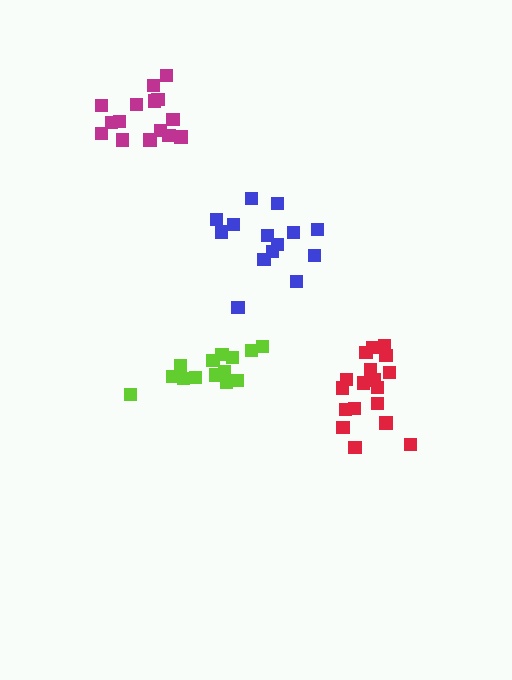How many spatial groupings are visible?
There are 4 spatial groupings.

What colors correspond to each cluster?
The clusters are colored: magenta, lime, blue, red.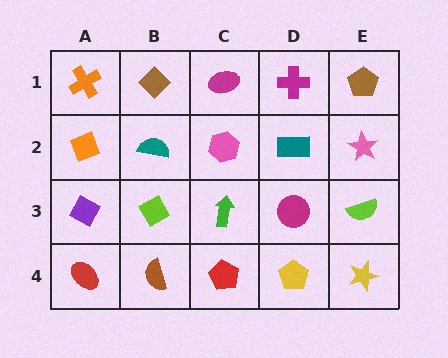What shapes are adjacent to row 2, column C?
A magenta ellipse (row 1, column C), a green arrow (row 3, column C), a teal semicircle (row 2, column B), a teal rectangle (row 2, column D).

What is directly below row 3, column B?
A brown semicircle.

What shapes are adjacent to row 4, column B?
A lime diamond (row 3, column B), a red ellipse (row 4, column A), a red pentagon (row 4, column C).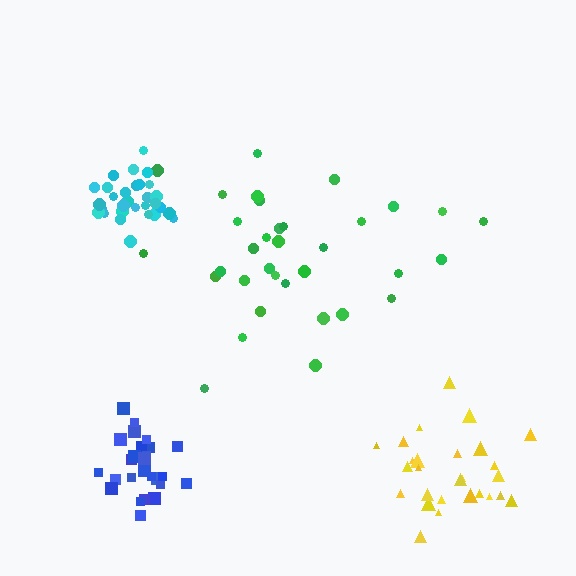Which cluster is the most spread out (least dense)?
Green.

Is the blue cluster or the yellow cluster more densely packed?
Blue.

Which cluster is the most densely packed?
Cyan.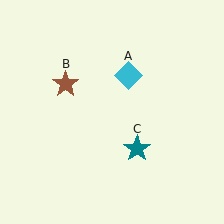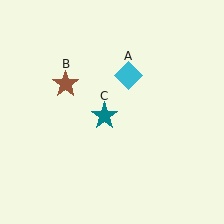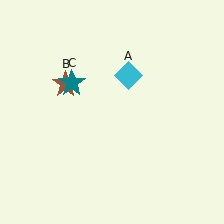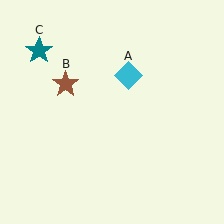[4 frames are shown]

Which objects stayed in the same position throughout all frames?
Cyan diamond (object A) and brown star (object B) remained stationary.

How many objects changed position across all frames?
1 object changed position: teal star (object C).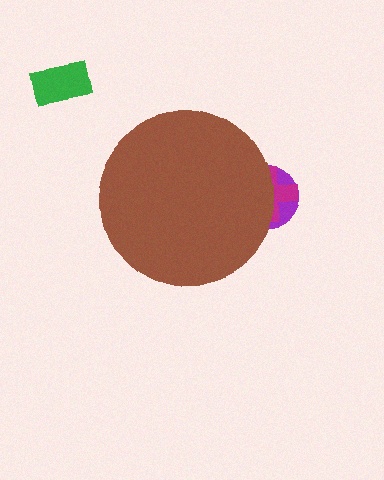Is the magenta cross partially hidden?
Yes, the magenta cross is partially hidden behind the brown circle.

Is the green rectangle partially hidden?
No, the green rectangle is fully visible.